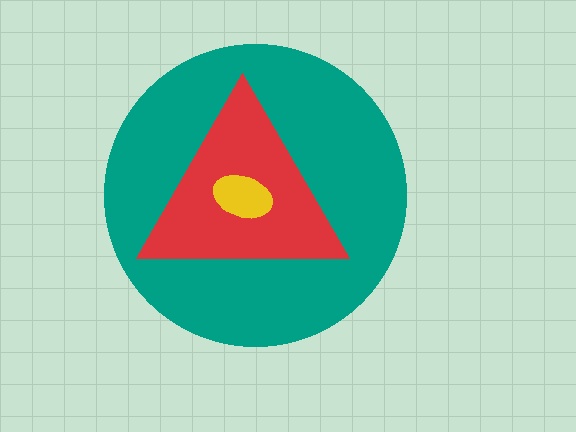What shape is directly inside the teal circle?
The red triangle.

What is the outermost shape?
The teal circle.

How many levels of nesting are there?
3.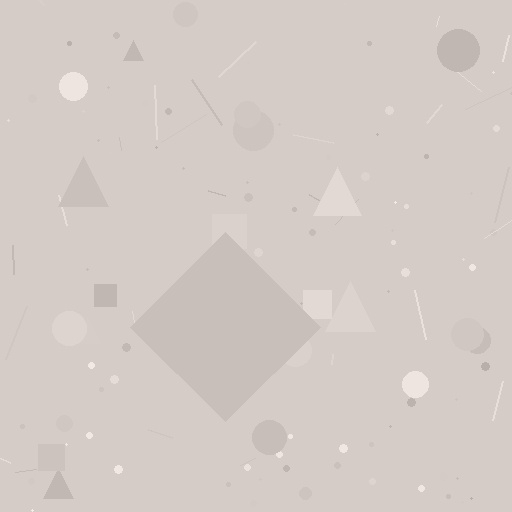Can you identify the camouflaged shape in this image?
The camouflaged shape is a diamond.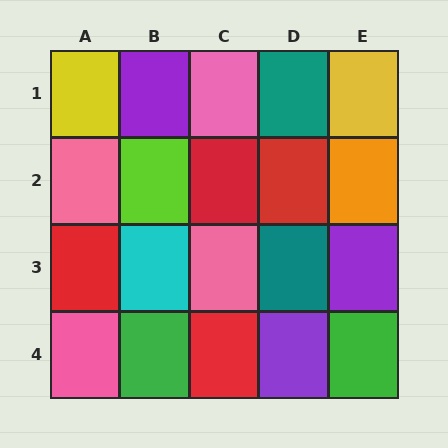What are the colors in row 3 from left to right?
Red, cyan, pink, teal, purple.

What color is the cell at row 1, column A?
Yellow.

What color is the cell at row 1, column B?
Purple.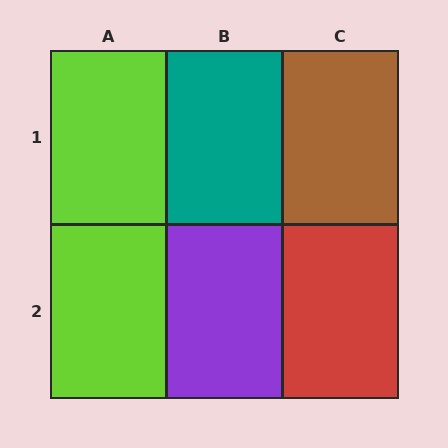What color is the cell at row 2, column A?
Lime.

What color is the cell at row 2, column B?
Purple.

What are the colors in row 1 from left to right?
Lime, teal, brown.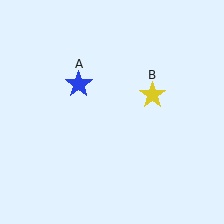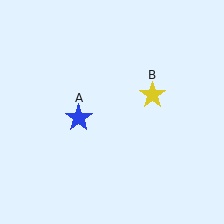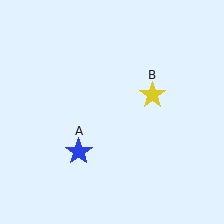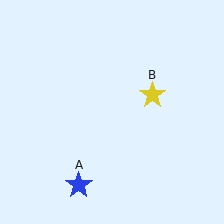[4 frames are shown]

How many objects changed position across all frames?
1 object changed position: blue star (object A).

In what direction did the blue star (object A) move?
The blue star (object A) moved down.